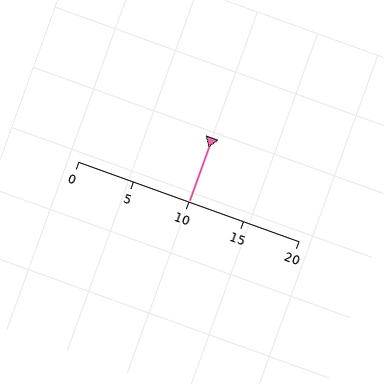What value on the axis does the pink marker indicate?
The marker indicates approximately 10.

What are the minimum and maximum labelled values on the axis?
The axis runs from 0 to 20.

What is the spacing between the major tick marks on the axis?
The major ticks are spaced 5 apart.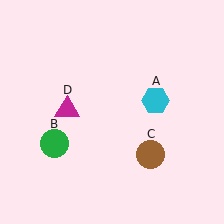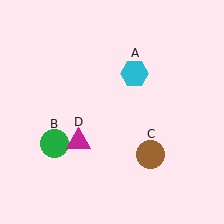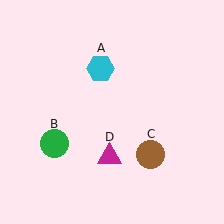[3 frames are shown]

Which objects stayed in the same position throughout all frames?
Green circle (object B) and brown circle (object C) remained stationary.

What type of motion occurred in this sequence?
The cyan hexagon (object A), magenta triangle (object D) rotated counterclockwise around the center of the scene.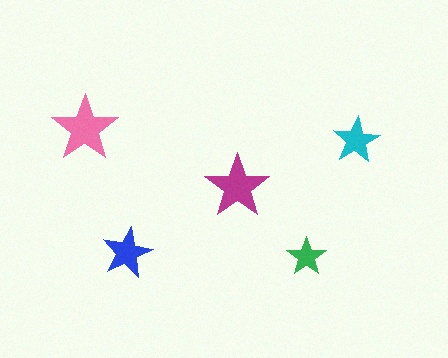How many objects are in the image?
There are 5 objects in the image.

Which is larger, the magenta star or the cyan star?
The magenta one.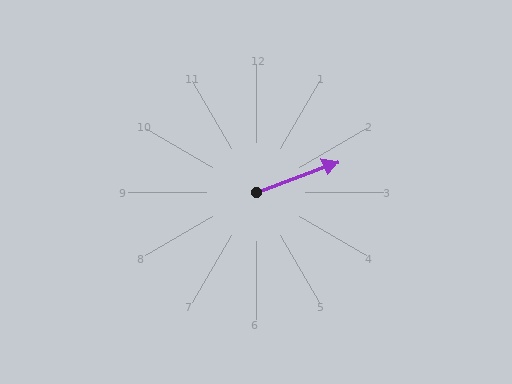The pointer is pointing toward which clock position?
Roughly 2 o'clock.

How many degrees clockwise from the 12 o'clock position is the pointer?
Approximately 70 degrees.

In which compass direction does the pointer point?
East.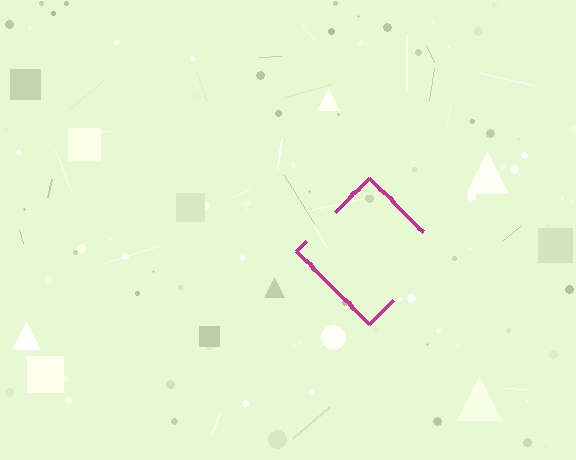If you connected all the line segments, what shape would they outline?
They would outline a diamond.